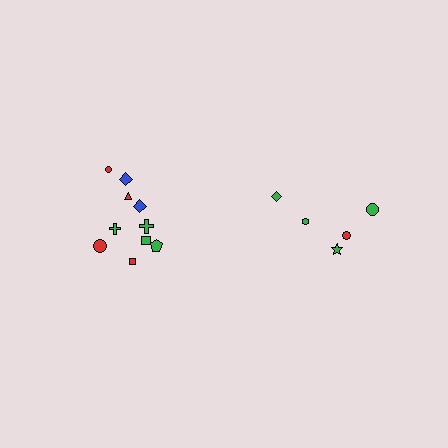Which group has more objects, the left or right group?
The left group.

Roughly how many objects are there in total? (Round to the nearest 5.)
Roughly 15 objects in total.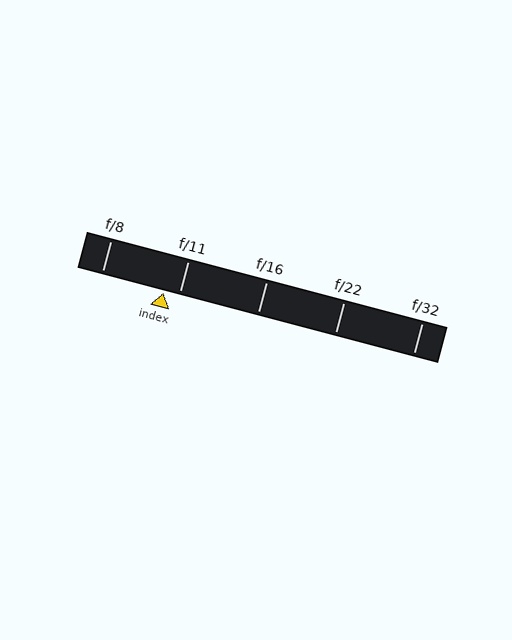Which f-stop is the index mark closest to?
The index mark is closest to f/11.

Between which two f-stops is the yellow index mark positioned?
The index mark is between f/8 and f/11.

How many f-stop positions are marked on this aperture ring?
There are 5 f-stop positions marked.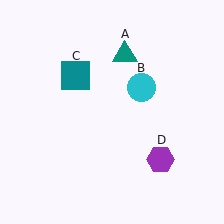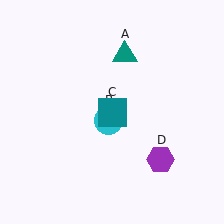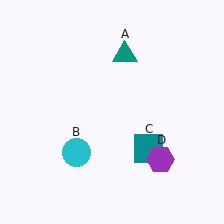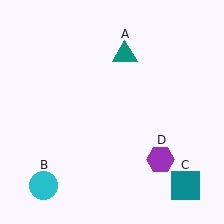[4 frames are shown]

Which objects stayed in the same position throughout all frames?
Teal triangle (object A) and purple hexagon (object D) remained stationary.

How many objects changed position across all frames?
2 objects changed position: cyan circle (object B), teal square (object C).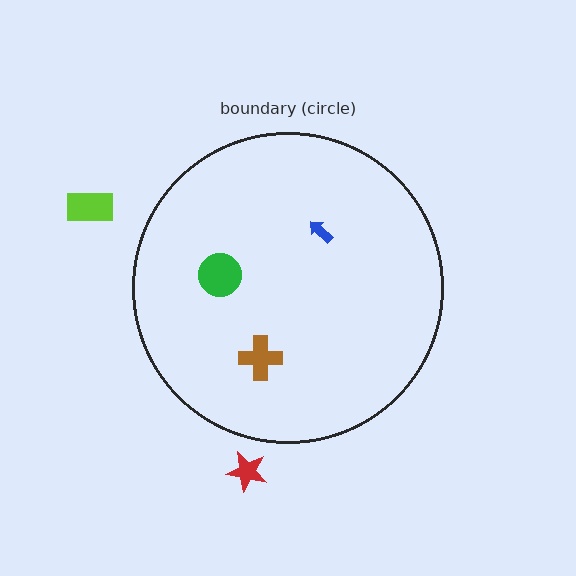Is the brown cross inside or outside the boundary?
Inside.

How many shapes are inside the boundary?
3 inside, 2 outside.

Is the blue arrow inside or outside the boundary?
Inside.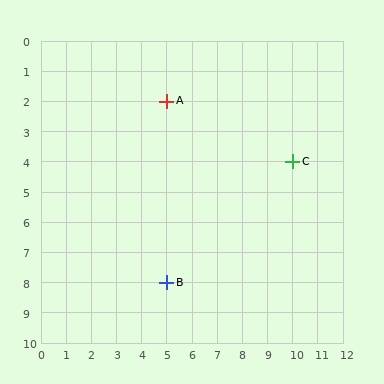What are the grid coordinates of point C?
Point C is at grid coordinates (10, 4).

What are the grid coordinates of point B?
Point B is at grid coordinates (5, 8).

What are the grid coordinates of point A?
Point A is at grid coordinates (5, 2).